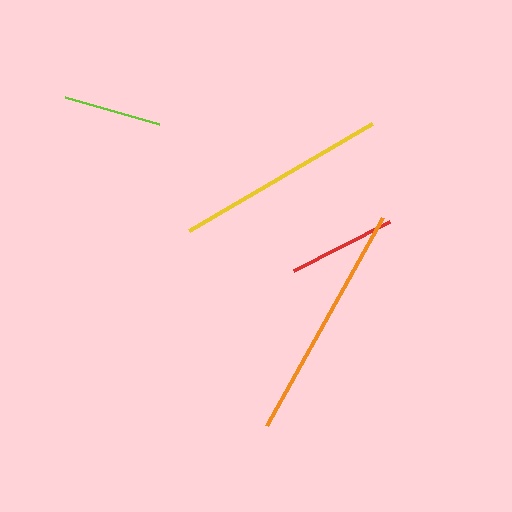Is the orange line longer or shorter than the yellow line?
The orange line is longer than the yellow line.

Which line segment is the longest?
The orange line is the longest at approximately 239 pixels.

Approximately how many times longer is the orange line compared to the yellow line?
The orange line is approximately 1.1 times the length of the yellow line.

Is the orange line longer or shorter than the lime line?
The orange line is longer than the lime line.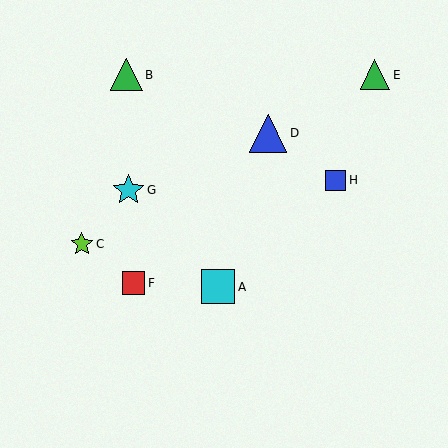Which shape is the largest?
The blue triangle (labeled D) is the largest.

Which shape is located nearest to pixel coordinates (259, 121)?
The blue triangle (labeled D) at (268, 133) is nearest to that location.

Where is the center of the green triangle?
The center of the green triangle is at (126, 75).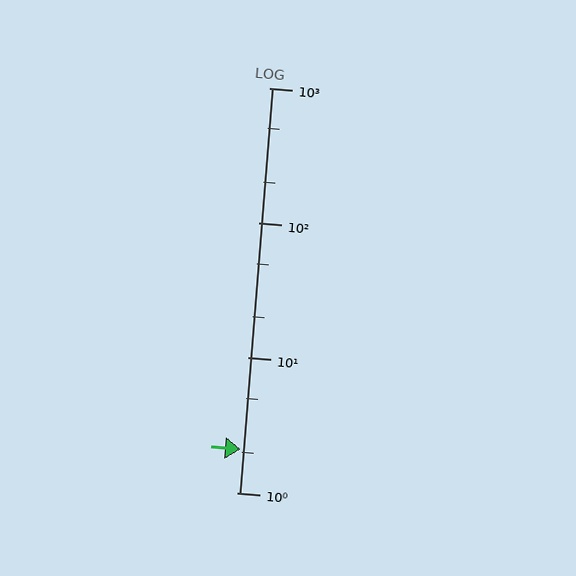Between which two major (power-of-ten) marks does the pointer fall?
The pointer is between 1 and 10.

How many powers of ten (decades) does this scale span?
The scale spans 3 decades, from 1 to 1000.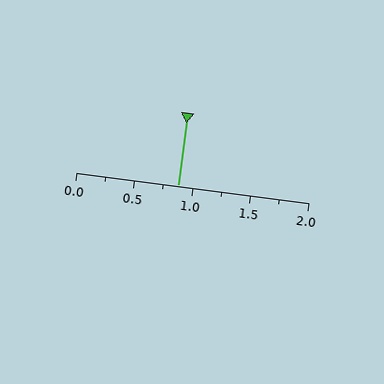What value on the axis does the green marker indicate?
The marker indicates approximately 0.88.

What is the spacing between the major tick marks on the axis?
The major ticks are spaced 0.5 apart.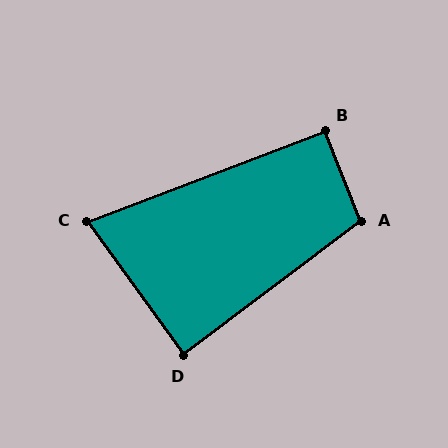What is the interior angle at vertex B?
Approximately 91 degrees (approximately right).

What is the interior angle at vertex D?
Approximately 89 degrees (approximately right).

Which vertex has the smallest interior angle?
C, at approximately 75 degrees.